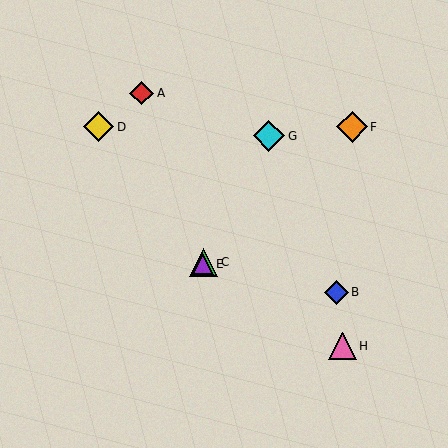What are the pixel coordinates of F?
Object F is at (352, 127).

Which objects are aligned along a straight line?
Objects C, E, G are aligned along a straight line.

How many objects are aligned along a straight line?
3 objects (C, E, G) are aligned along a straight line.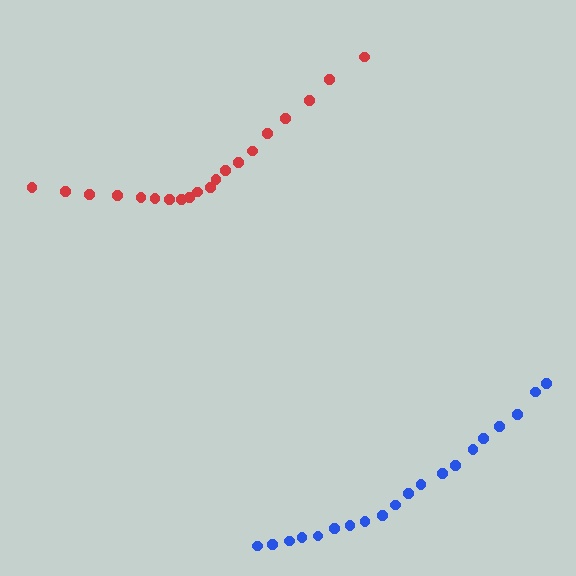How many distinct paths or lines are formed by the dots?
There are 2 distinct paths.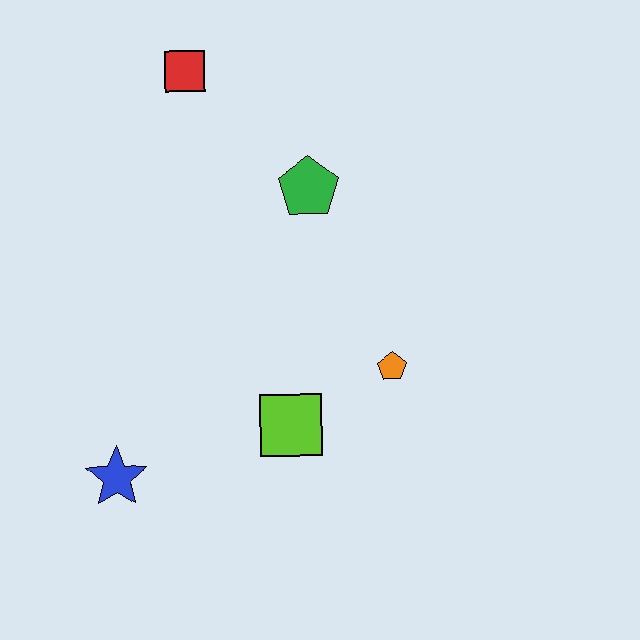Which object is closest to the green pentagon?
The red square is closest to the green pentagon.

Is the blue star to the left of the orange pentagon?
Yes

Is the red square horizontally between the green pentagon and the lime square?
No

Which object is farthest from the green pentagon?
The blue star is farthest from the green pentagon.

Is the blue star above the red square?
No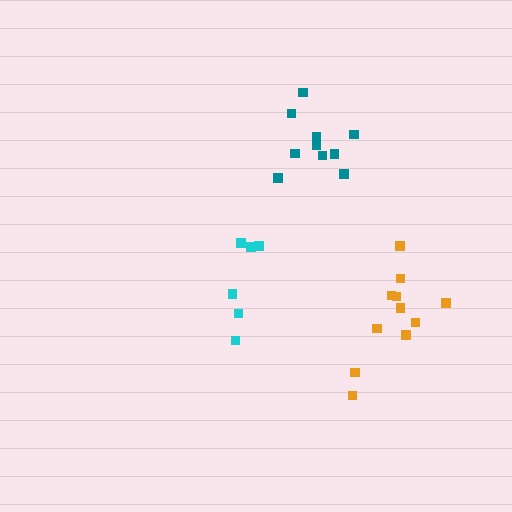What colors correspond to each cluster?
The clusters are colored: orange, teal, cyan.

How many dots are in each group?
Group 1: 11 dots, Group 2: 10 dots, Group 3: 6 dots (27 total).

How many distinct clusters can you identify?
There are 3 distinct clusters.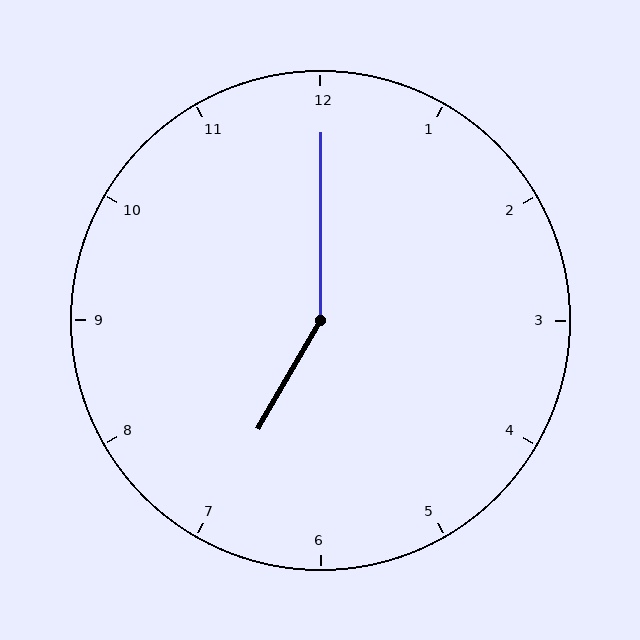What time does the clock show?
7:00.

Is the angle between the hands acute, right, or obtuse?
It is obtuse.